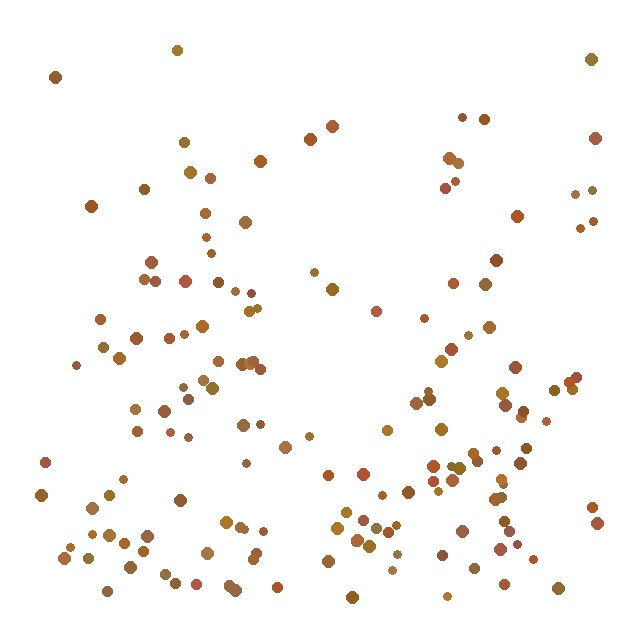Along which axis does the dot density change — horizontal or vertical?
Vertical.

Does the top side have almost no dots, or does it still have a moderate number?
Still a moderate number, just noticeably fewer than the bottom.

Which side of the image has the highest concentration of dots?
The bottom.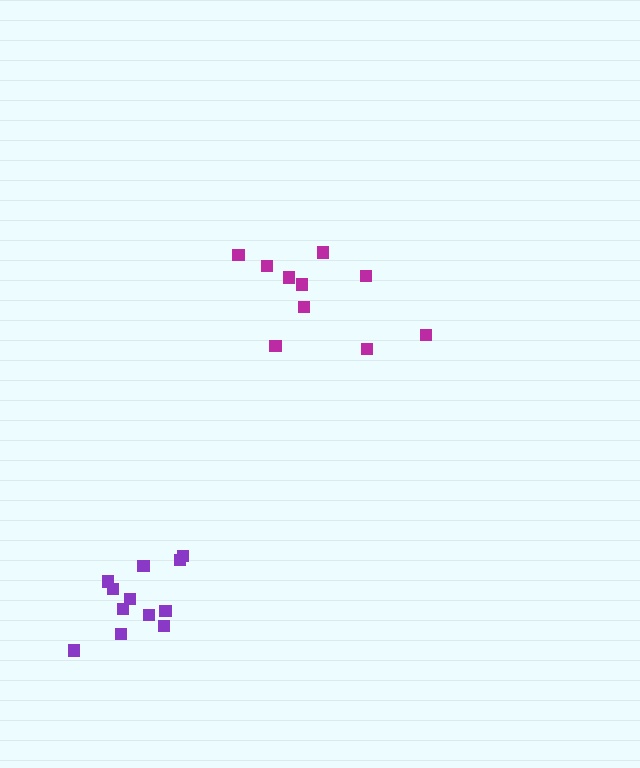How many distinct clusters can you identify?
There are 2 distinct clusters.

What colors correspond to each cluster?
The clusters are colored: purple, magenta.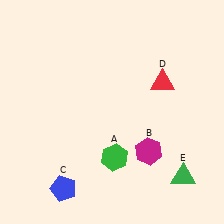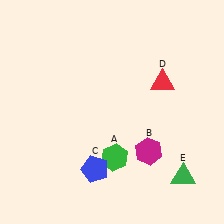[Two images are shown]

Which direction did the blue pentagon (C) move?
The blue pentagon (C) moved right.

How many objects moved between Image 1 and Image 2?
1 object moved between the two images.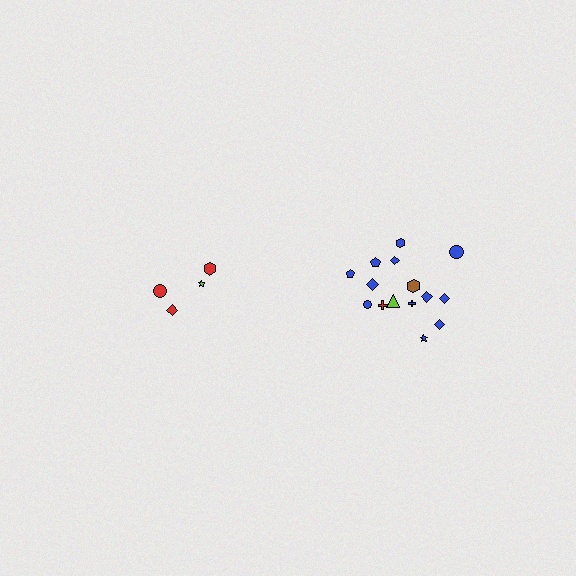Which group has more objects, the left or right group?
The right group.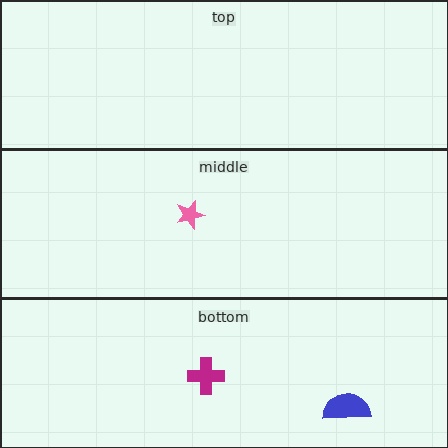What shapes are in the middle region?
The pink star.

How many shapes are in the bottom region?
2.